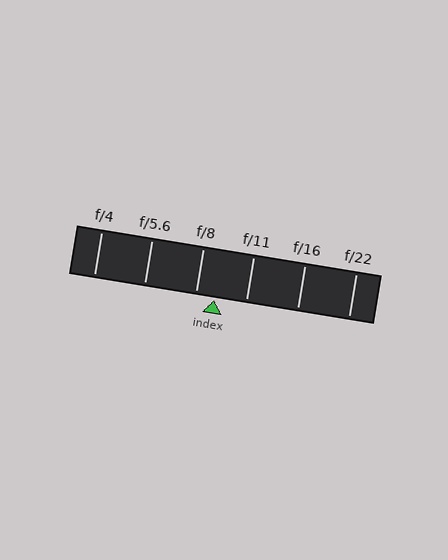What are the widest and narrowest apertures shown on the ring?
The widest aperture shown is f/4 and the narrowest is f/22.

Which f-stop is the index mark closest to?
The index mark is closest to f/8.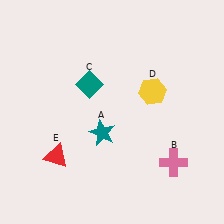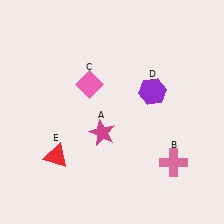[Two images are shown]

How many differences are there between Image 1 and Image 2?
There are 3 differences between the two images.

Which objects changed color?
A changed from teal to magenta. C changed from teal to pink. D changed from yellow to purple.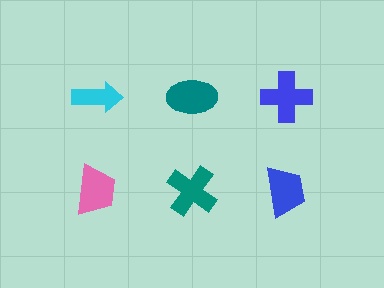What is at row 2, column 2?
A teal cross.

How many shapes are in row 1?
3 shapes.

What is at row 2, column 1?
A pink trapezoid.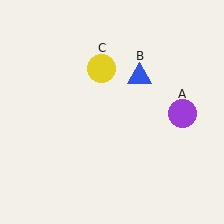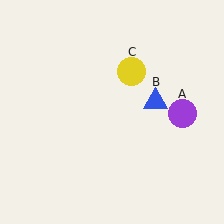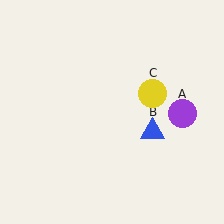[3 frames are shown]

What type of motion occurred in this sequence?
The blue triangle (object B), yellow circle (object C) rotated clockwise around the center of the scene.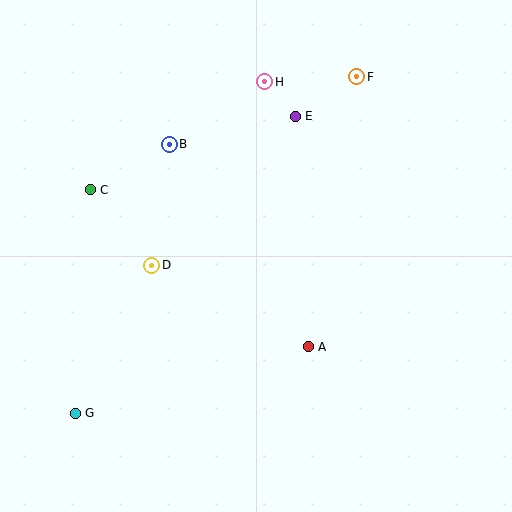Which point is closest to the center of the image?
Point A at (308, 347) is closest to the center.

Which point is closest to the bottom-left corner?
Point G is closest to the bottom-left corner.